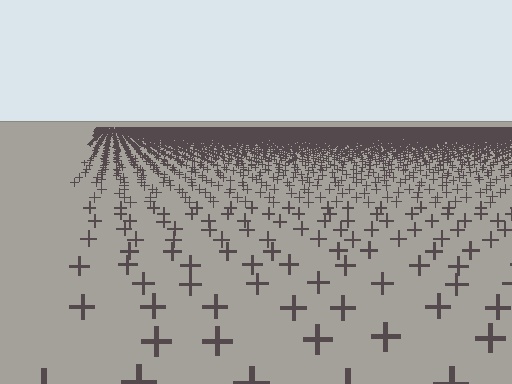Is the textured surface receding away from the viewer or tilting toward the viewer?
The surface is receding away from the viewer. Texture elements get smaller and denser toward the top.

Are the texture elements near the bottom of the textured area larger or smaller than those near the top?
Larger. Near the bottom, elements are closer to the viewer and appear at a bigger on-screen size.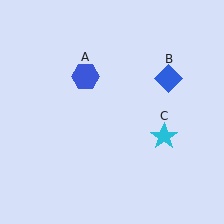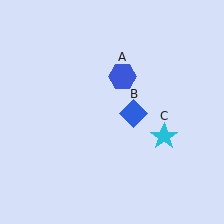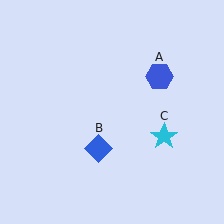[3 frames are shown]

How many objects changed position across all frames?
2 objects changed position: blue hexagon (object A), blue diamond (object B).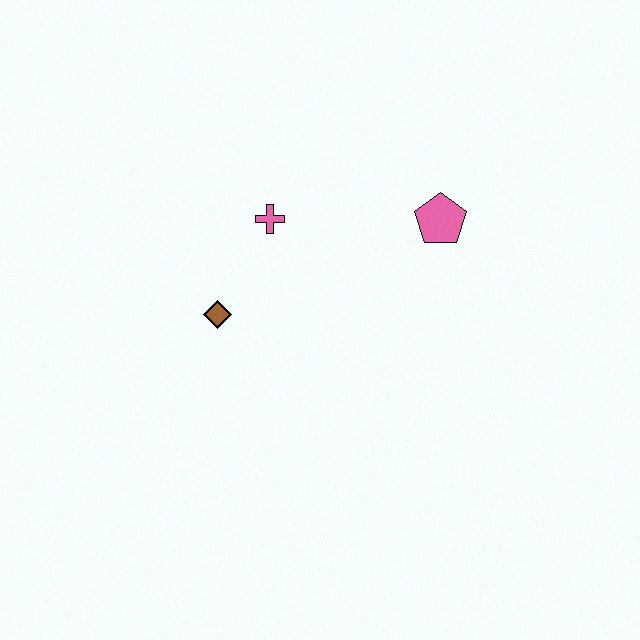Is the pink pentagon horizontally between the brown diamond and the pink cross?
No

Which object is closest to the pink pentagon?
The pink cross is closest to the pink pentagon.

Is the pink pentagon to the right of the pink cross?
Yes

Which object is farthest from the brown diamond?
The pink pentagon is farthest from the brown diamond.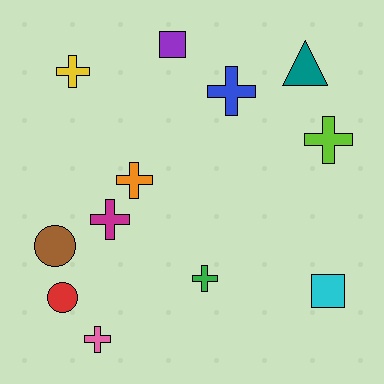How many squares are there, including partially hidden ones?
There are 2 squares.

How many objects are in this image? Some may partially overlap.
There are 12 objects.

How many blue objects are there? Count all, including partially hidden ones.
There is 1 blue object.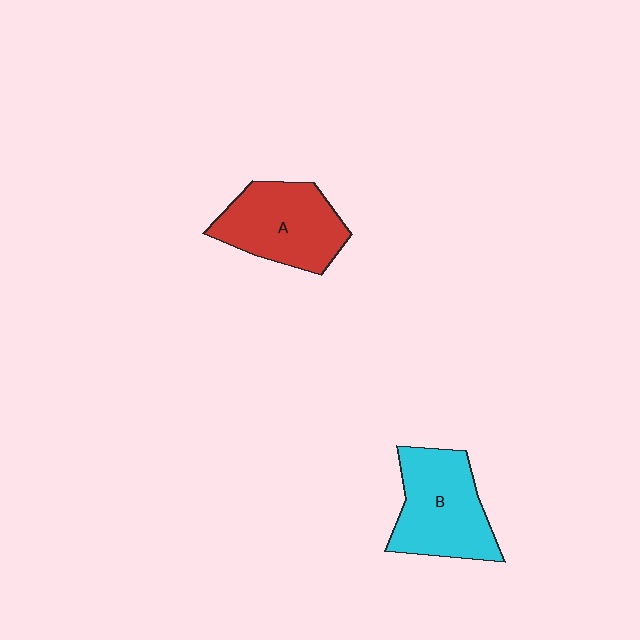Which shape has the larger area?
Shape B (cyan).